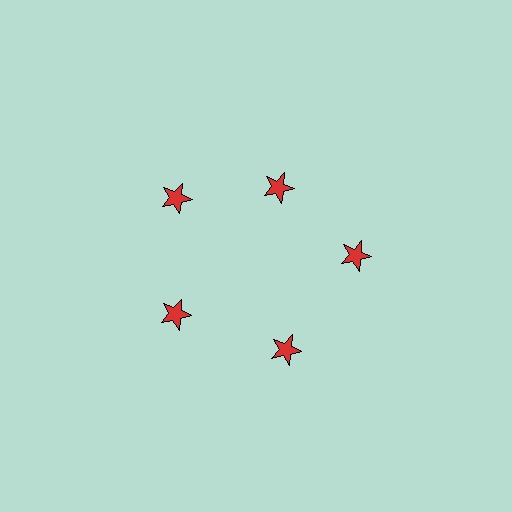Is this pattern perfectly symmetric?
No. The 5 red stars are arranged in a ring, but one element near the 1 o'clock position is pulled inward toward the center, breaking the 5-fold rotational symmetry.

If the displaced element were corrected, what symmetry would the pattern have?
It would have 5-fold rotational symmetry — the pattern would map onto itself every 72 degrees.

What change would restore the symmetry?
The symmetry would be restored by moving it outward, back onto the ring so that all 5 stars sit at equal angles and equal distance from the center.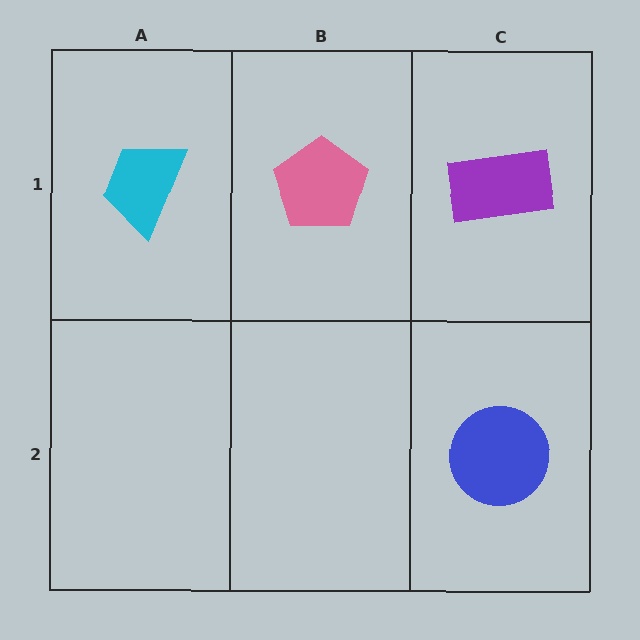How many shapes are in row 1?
3 shapes.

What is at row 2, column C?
A blue circle.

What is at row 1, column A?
A cyan trapezoid.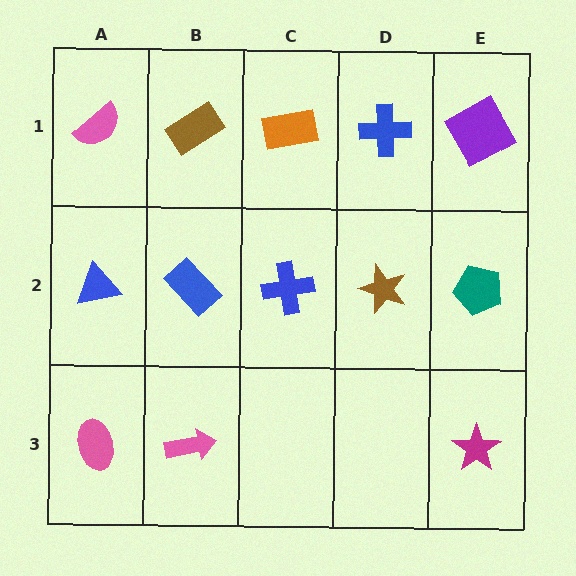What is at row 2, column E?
A teal pentagon.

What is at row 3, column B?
A pink arrow.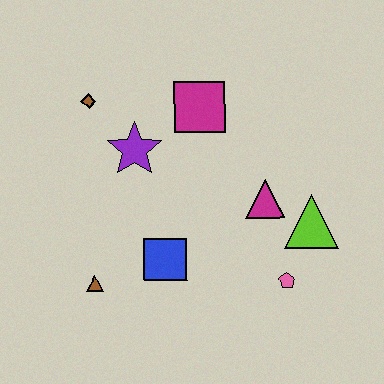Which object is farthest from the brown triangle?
The lime triangle is farthest from the brown triangle.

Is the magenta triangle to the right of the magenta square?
Yes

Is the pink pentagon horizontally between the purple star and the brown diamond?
No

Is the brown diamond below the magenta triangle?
No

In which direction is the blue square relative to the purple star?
The blue square is below the purple star.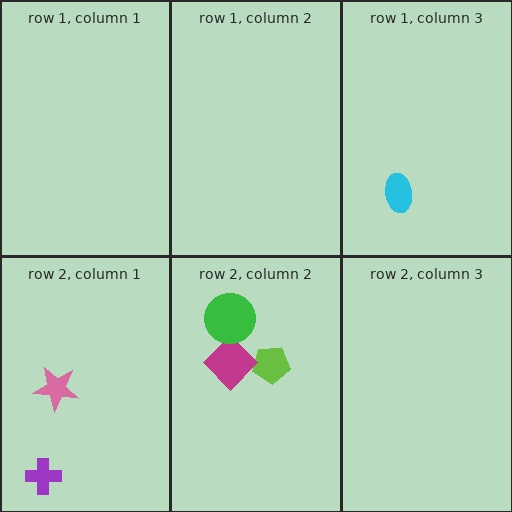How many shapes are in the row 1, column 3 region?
1.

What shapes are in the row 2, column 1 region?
The purple cross, the pink star.